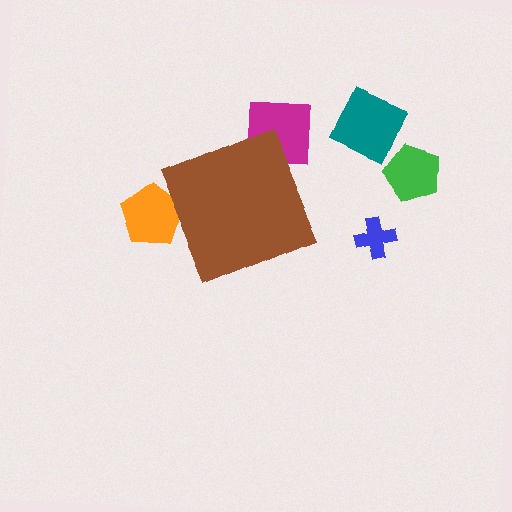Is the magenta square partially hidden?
Yes, the magenta square is partially hidden behind the brown diamond.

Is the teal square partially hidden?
No, the teal square is fully visible.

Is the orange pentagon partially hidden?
Yes, the orange pentagon is partially hidden behind the brown diamond.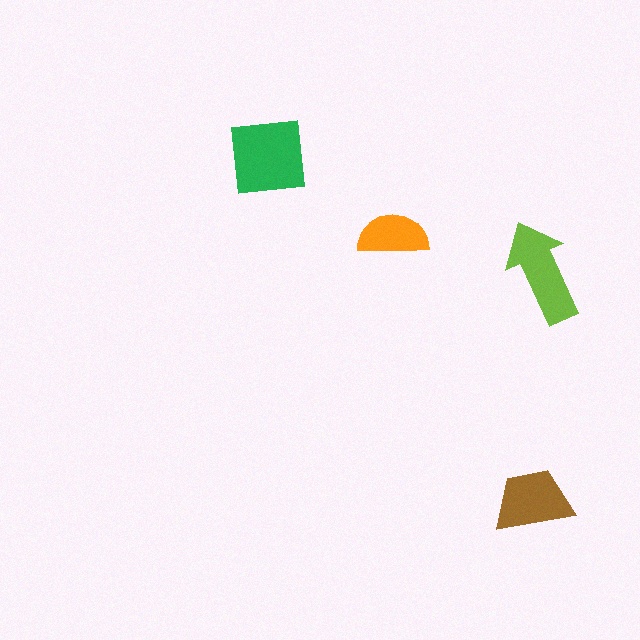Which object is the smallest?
The orange semicircle.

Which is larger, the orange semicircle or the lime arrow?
The lime arrow.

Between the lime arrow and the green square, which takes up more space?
The green square.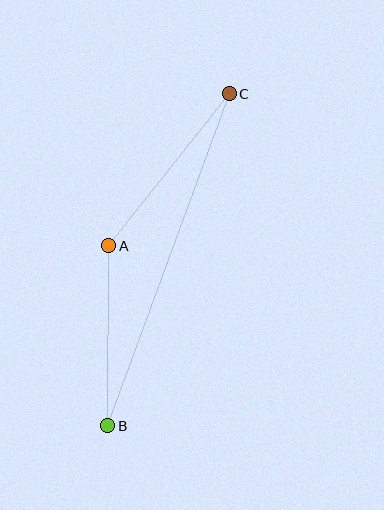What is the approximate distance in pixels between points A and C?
The distance between A and C is approximately 194 pixels.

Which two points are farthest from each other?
Points B and C are farthest from each other.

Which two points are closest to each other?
Points A and B are closest to each other.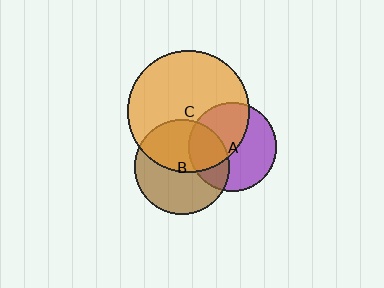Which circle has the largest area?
Circle C (orange).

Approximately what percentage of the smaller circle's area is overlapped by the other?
Approximately 50%.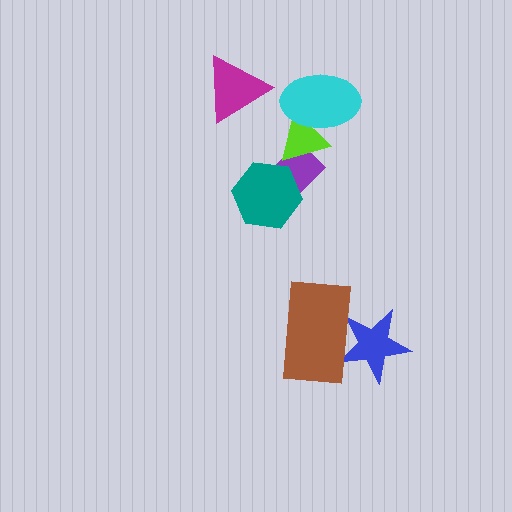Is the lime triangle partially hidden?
Yes, it is partially covered by another shape.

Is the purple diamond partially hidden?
Yes, it is partially covered by another shape.